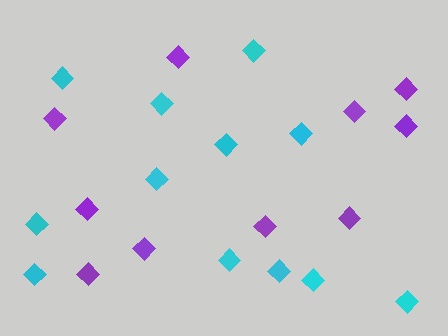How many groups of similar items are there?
There are 2 groups: one group of purple diamonds (10) and one group of cyan diamonds (12).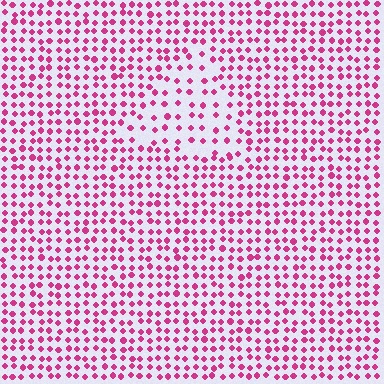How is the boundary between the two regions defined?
The boundary is defined by a change in element density (approximately 1.8x ratio). All elements are the same color, size, and shape.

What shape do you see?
I see a triangle.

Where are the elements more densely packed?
The elements are more densely packed outside the triangle boundary.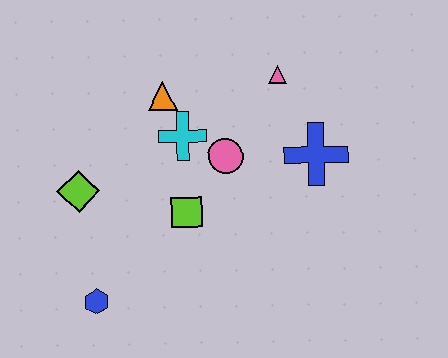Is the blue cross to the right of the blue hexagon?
Yes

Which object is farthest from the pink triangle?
The blue hexagon is farthest from the pink triangle.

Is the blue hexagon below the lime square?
Yes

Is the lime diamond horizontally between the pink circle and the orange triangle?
No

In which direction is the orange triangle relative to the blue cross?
The orange triangle is to the left of the blue cross.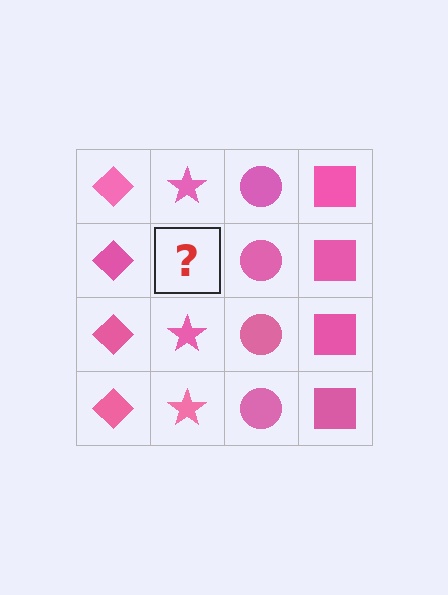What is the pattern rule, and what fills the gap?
The rule is that each column has a consistent shape. The gap should be filled with a pink star.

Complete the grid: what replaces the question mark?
The question mark should be replaced with a pink star.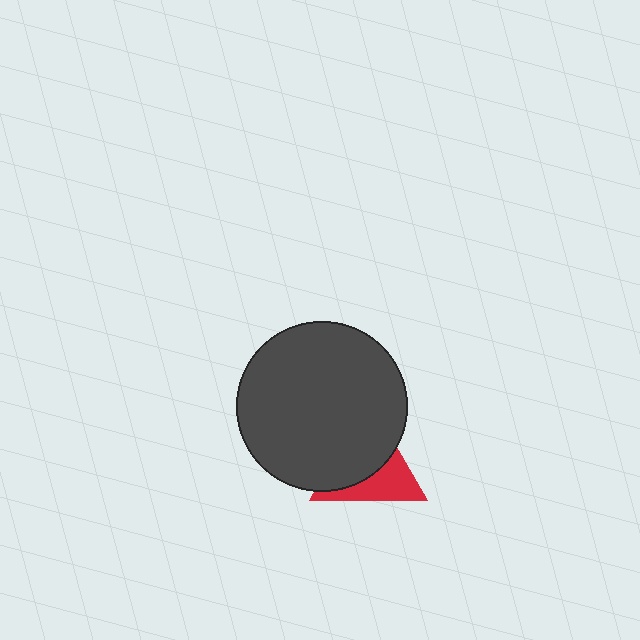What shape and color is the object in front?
The object in front is a dark gray circle.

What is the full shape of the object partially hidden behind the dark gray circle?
The partially hidden object is a red triangle.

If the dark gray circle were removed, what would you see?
You would see the complete red triangle.